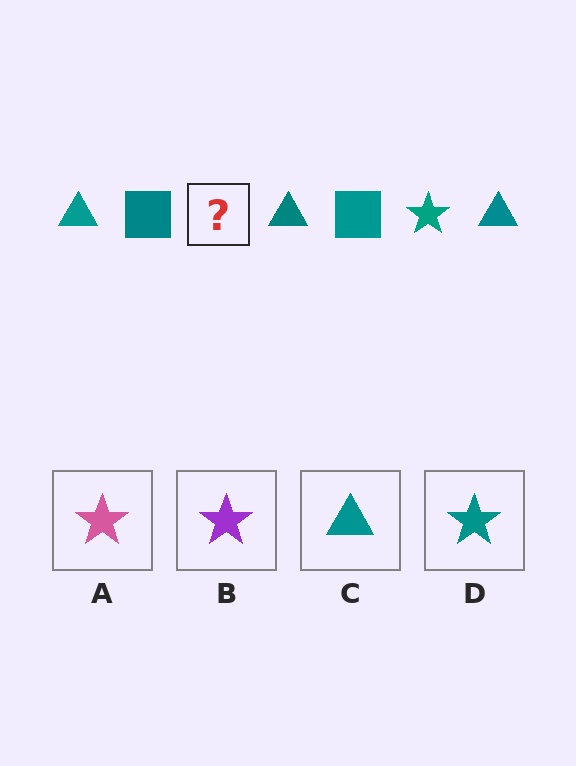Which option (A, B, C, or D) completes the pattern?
D.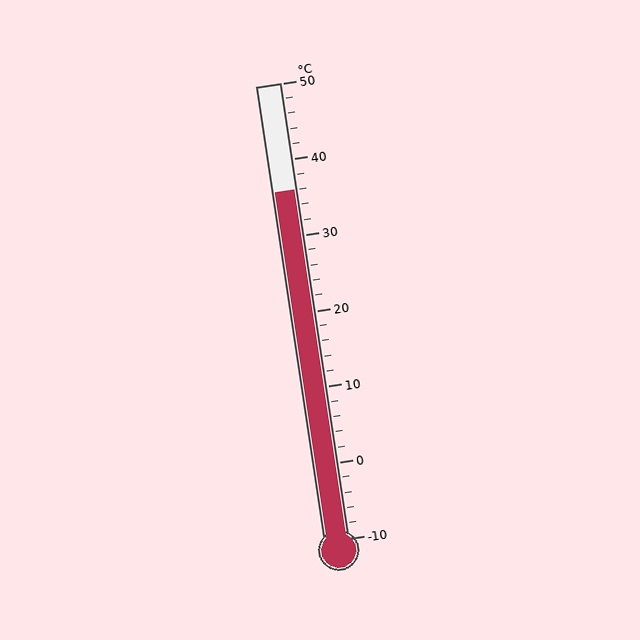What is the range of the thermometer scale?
The thermometer scale ranges from -10°C to 50°C.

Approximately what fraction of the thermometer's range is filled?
The thermometer is filled to approximately 75% of its range.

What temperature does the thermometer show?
The thermometer shows approximately 36°C.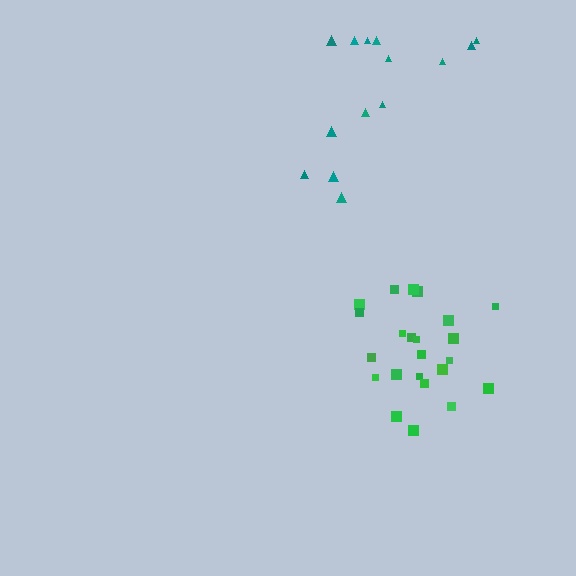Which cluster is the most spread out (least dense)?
Teal.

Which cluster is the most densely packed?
Green.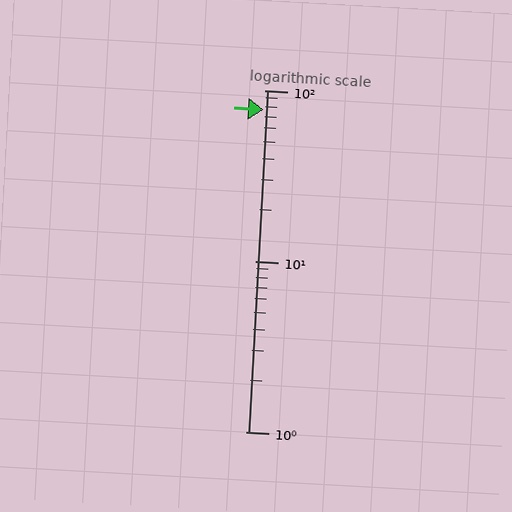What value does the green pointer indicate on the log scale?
The pointer indicates approximately 77.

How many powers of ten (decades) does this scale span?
The scale spans 2 decades, from 1 to 100.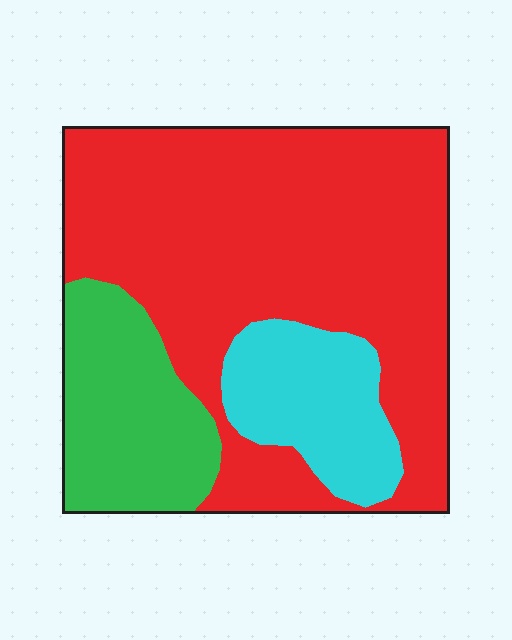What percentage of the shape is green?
Green takes up less than a quarter of the shape.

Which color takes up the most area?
Red, at roughly 65%.